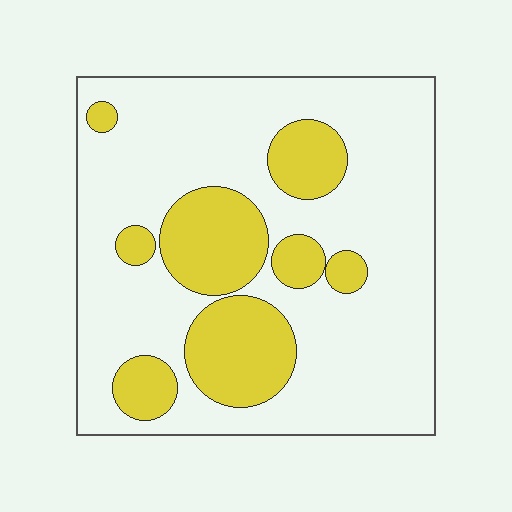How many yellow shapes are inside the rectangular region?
8.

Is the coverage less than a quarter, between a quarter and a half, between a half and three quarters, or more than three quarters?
Between a quarter and a half.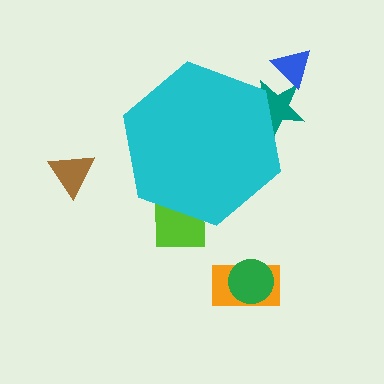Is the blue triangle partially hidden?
No, the blue triangle is fully visible.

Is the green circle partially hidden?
No, the green circle is fully visible.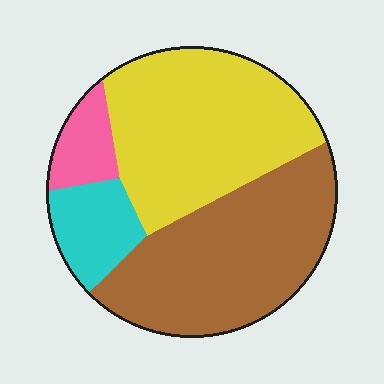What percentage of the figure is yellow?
Yellow covers 41% of the figure.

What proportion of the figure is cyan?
Cyan covers 11% of the figure.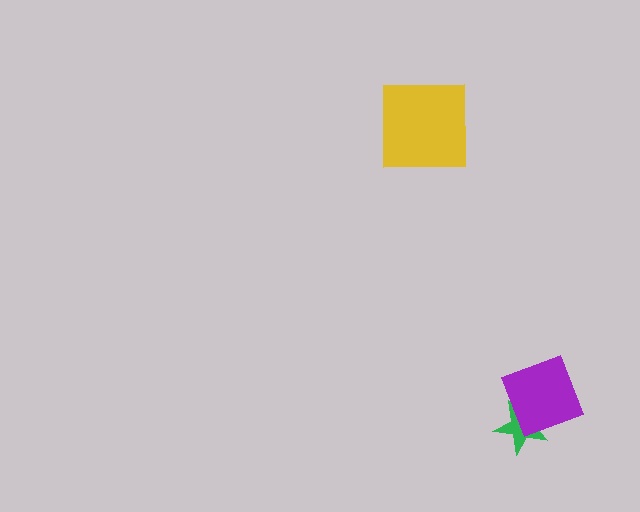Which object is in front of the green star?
The purple diamond is in front of the green star.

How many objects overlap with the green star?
1 object overlaps with the green star.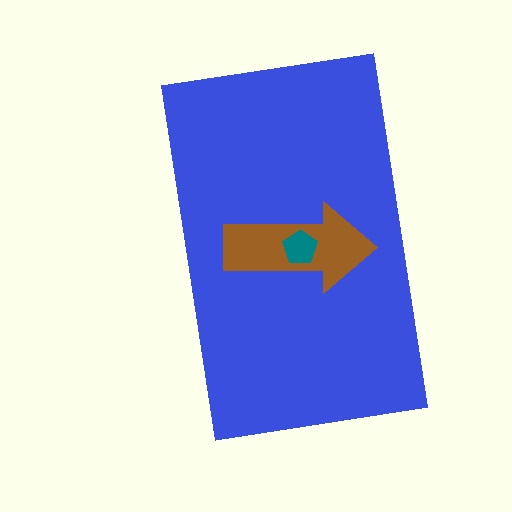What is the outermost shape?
The blue rectangle.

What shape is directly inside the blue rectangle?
The brown arrow.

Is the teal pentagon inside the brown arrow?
Yes.